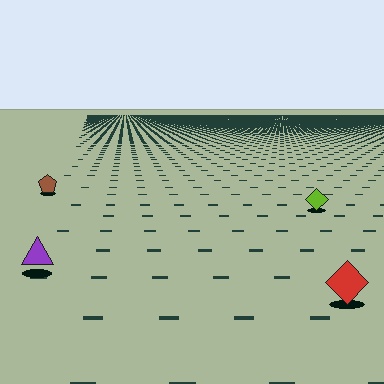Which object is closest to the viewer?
The red diamond is closest. The texture marks near it are larger and more spread out.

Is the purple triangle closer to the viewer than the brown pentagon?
Yes. The purple triangle is closer — you can tell from the texture gradient: the ground texture is coarser near it.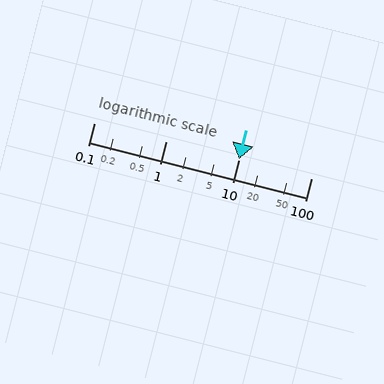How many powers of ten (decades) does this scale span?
The scale spans 3 decades, from 0.1 to 100.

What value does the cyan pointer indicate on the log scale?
The pointer indicates approximately 9.9.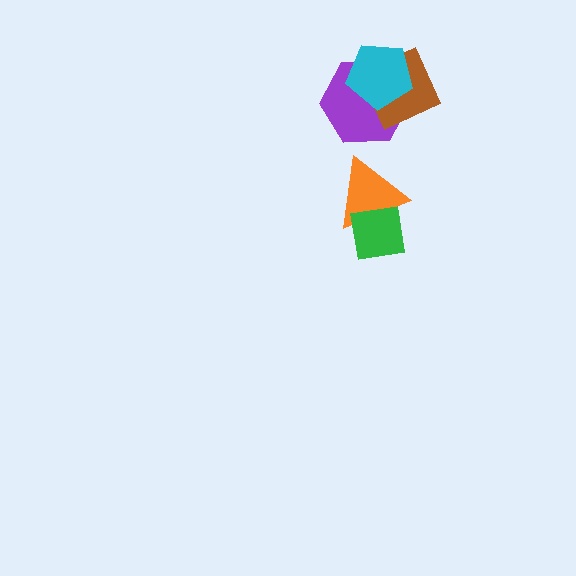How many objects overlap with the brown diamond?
2 objects overlap with the brown diamond.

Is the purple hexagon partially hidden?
Yes, it is partially covered by another shape.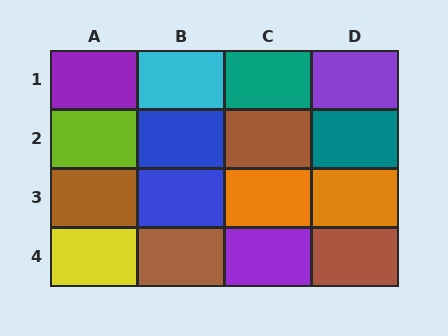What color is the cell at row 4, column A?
Yellow.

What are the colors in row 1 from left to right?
Purple, cyan, teal, purple.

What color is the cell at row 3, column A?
Brown.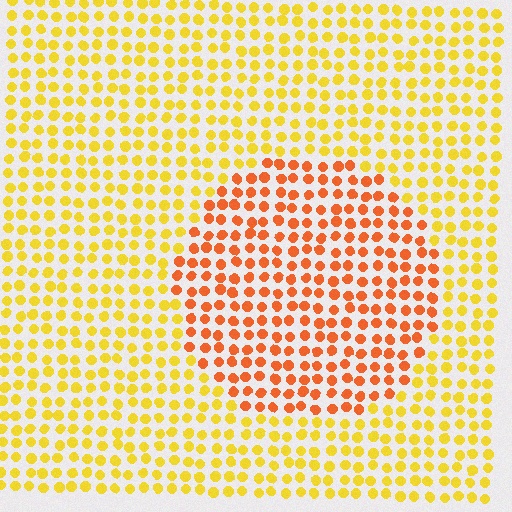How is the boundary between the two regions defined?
The boundary is defined purely by a slight shift in hue (about 36 degrees). Spacing, size, and orientation are identical on both sides.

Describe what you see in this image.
The image is filled with small yellow elements in a uniform arrangement. A circle-shaped region is visible where the elements are tinted to a slightly different hue, forming a subtle color boundary.